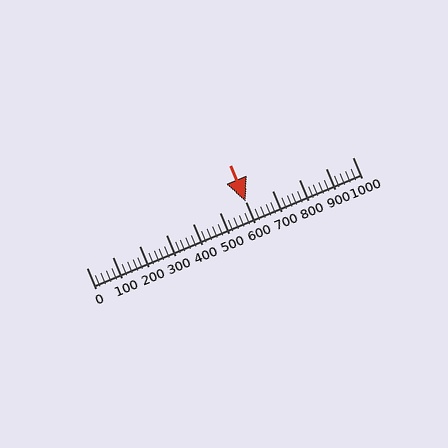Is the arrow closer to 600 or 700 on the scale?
The arrow is closer to 600.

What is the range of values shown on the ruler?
The ruler shows values from 0 to 1000.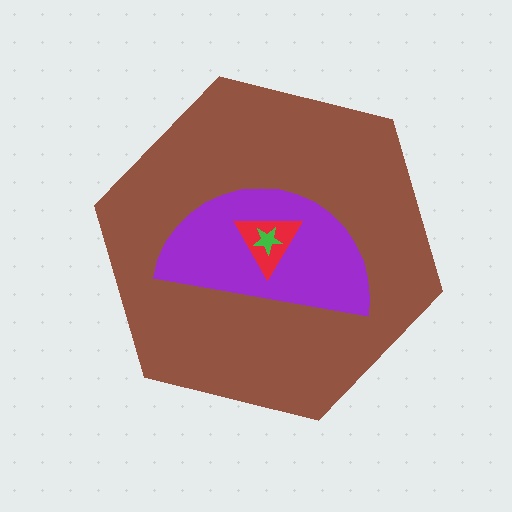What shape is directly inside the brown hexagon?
The purple semicircle.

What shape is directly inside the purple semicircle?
The red triangle.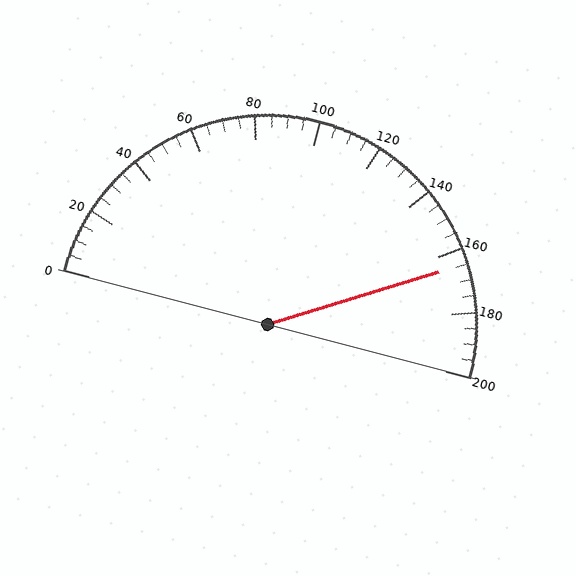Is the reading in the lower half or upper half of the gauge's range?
The reading is in the upper half of the range (0 to 200).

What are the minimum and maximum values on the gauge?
The gauge ranges from 0 to 200.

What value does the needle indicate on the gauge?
The needle indicates approximately 165.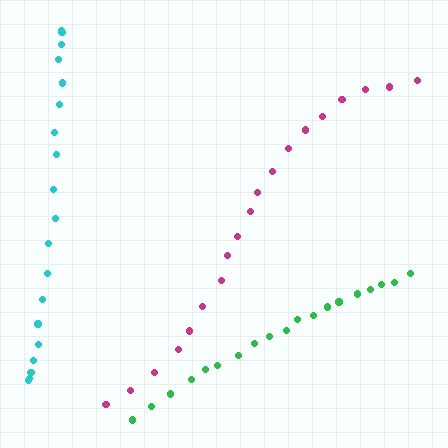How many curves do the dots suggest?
There are 3 distinct paths.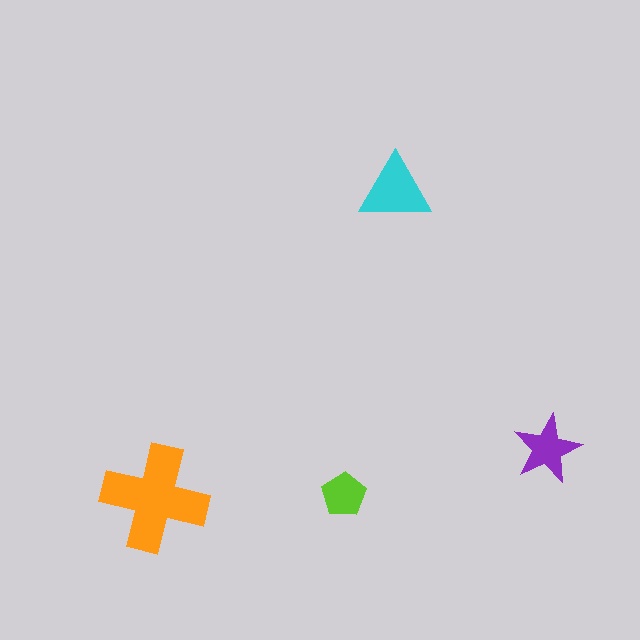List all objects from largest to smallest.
The orange cross, the cyan triangle, the purple star, the lime pentagon.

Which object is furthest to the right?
The purple star is rightmost.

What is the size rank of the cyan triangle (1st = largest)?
2nd.